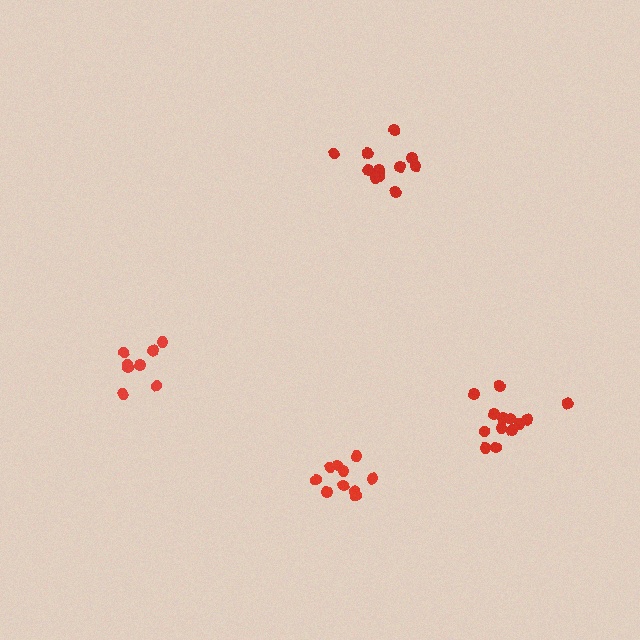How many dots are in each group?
Group 1: 10 dots, Group 2: 8 dots, Group 3: 11 dots, Group 4: 13 dots (42 total).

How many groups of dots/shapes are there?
There are 4 groups.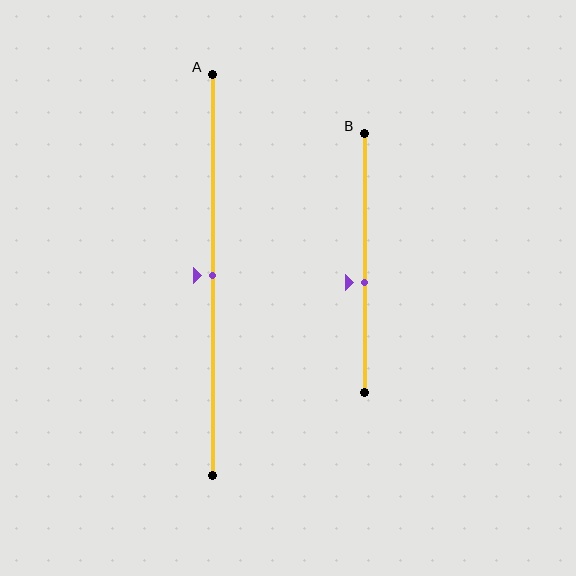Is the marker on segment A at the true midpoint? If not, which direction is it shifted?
Yes, the marker on segment A is at the true midpoint.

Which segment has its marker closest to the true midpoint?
Segment A has its marker closest to the true midpoint.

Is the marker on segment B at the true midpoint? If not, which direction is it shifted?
No, the marker on segment B is shifted downward by about 8% of the segment length.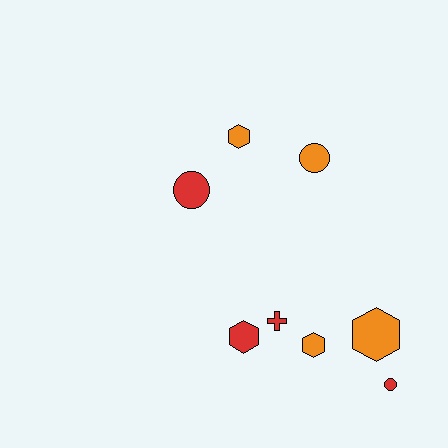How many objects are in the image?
There are 8 objects.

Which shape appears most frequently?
Hexagon, with 4 objects.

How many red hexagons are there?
There is 1 red hexagon.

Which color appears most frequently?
Red, with 4 objects.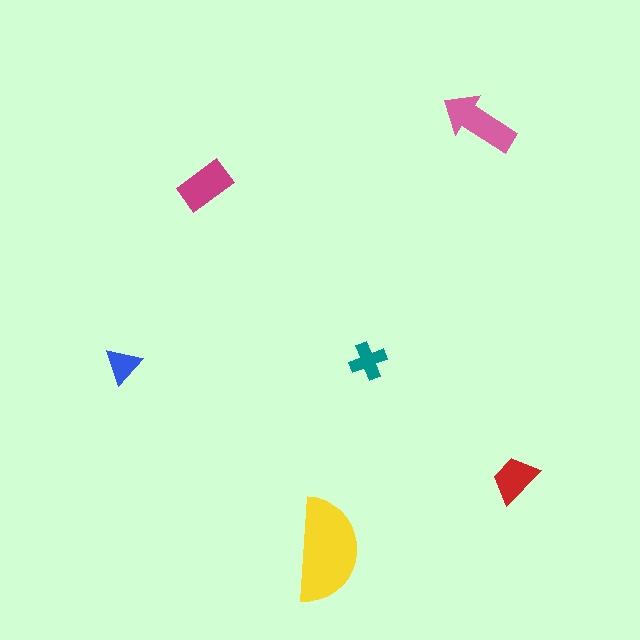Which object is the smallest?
The blue triangle.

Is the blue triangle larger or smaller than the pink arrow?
Smaller.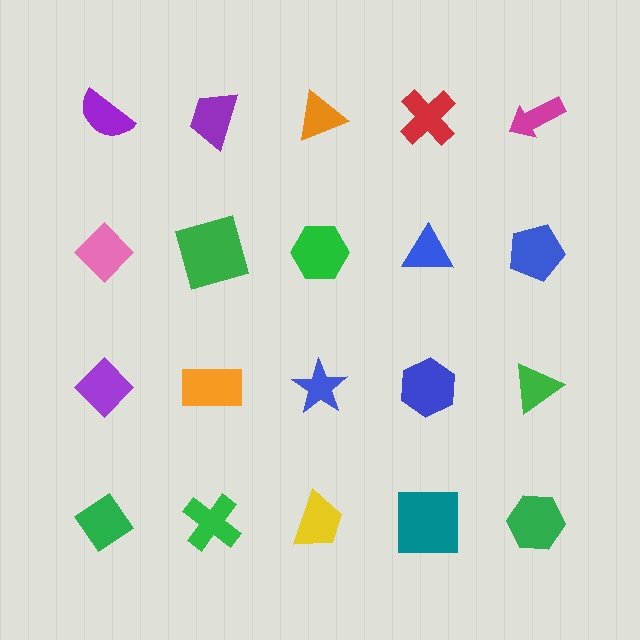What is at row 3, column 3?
A blue star.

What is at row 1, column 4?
A red cross.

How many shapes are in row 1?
5 shapes.